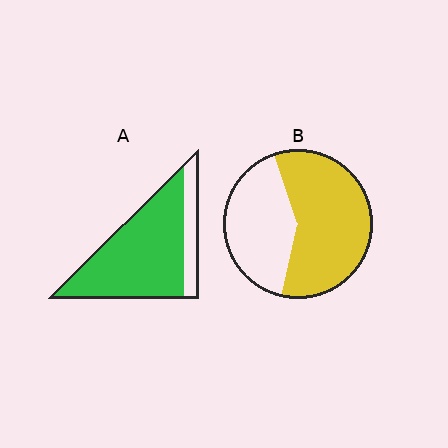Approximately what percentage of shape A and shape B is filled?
A is approximately 80% and B is approximately 60%.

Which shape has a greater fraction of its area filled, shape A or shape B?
Shape A.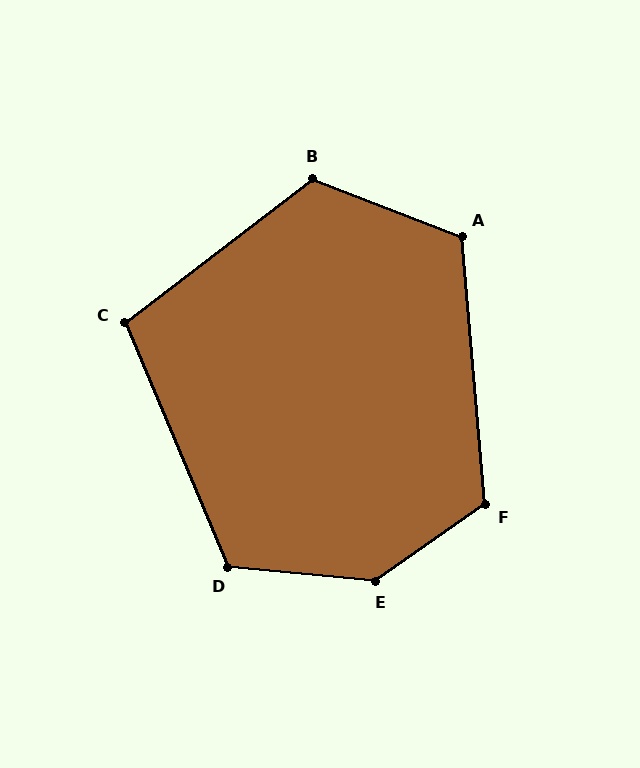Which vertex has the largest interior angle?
E, at approximately 140 degrees.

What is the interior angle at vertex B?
Approximately 122 degrees (obtuse).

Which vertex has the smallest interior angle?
C, at approximately 104 degrees.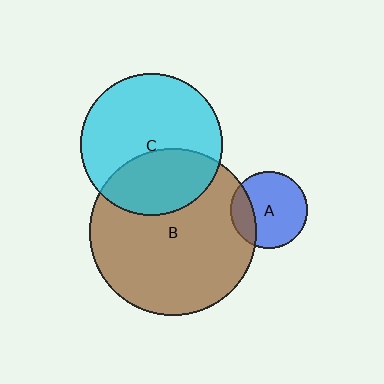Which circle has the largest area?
Circle B (brown).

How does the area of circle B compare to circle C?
Approximately 1.4 times.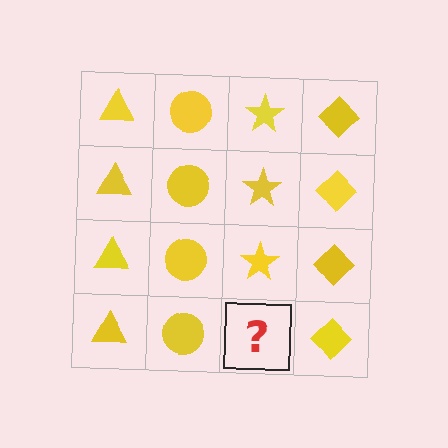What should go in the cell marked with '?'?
The missing cell should contain a yellow star.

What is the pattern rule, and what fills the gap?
The rule is that each column has a consistent shape. The gap should be filled with a yellow star.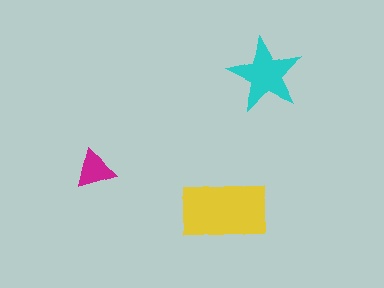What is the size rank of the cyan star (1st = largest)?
2nd.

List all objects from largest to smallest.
The yellow rectangle, the cyan star, the magenta triangle.